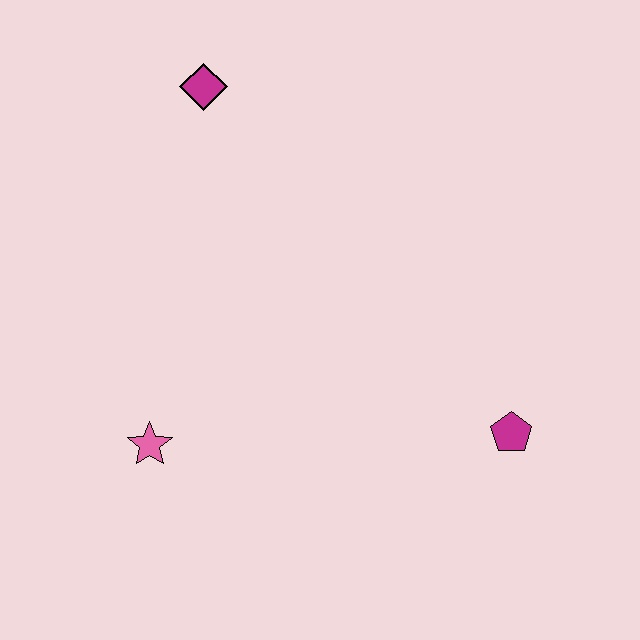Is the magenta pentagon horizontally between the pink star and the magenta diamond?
No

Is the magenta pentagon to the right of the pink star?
Yes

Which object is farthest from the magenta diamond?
The magenta pentagon is farthest from the magenta diamond.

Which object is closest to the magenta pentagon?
The pink star is closest to the magenta pentagon.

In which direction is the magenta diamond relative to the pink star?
The magenta diamond is above the pink star.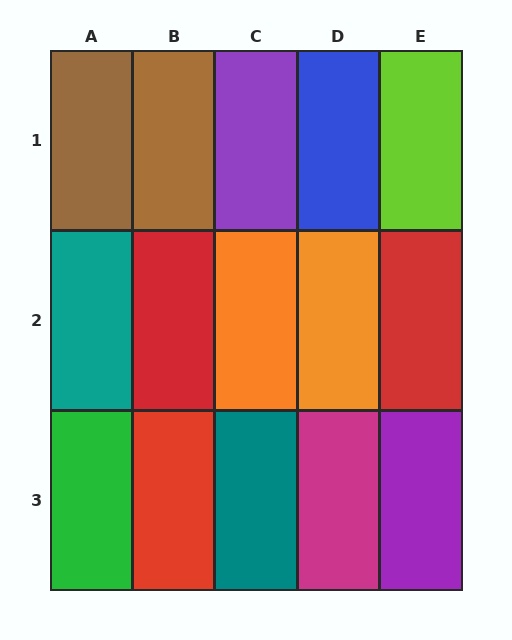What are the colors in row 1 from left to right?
Brown, brown, purple, blue, lime.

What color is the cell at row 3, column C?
Teal.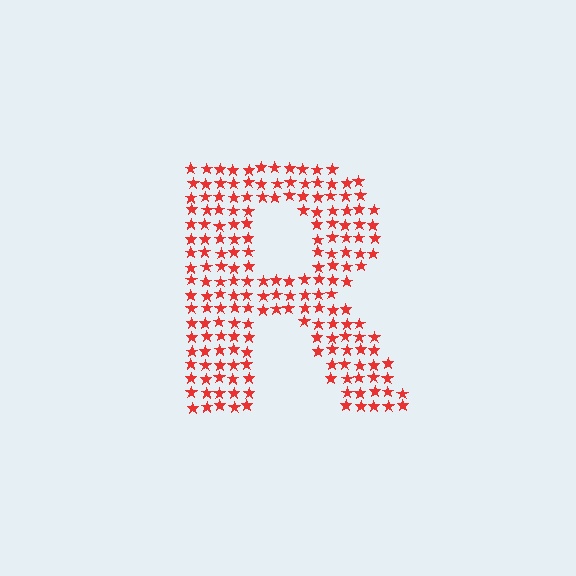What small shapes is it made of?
It is made of small stars.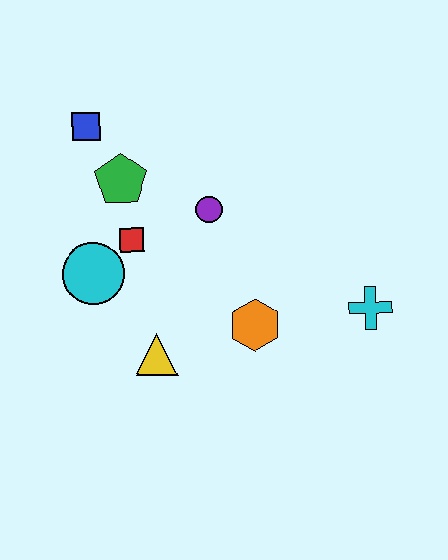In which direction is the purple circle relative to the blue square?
The purple circle is to the right of the blue square.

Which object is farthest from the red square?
The cyan cross is farthest from the red square.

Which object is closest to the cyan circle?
The red square is closest to the cyan circle.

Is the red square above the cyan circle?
Yes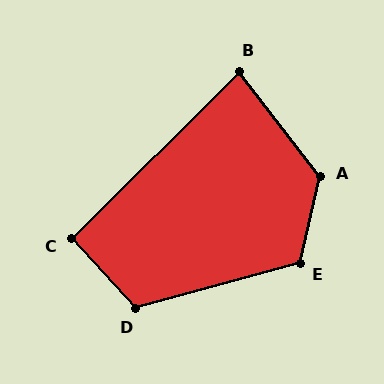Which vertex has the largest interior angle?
A, at approximately 129 degrees.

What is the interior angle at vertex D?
Approximately 117 degrees (obtuse).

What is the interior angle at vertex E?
Approximately 119 degrees (obtuse).